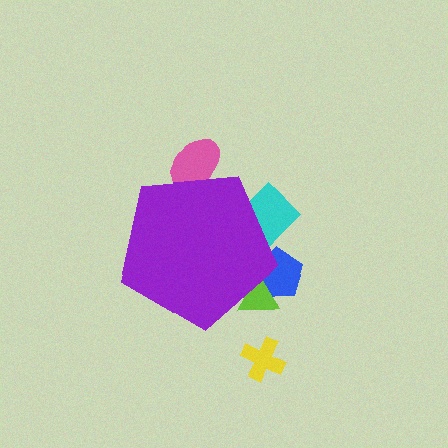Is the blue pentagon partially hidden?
Yes, the blue pentagon is partially hidden behind the purple pentagon.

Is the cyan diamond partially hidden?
Yes, the cyan diamond is partially hidden behind the purple pentagon.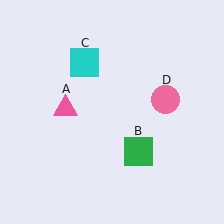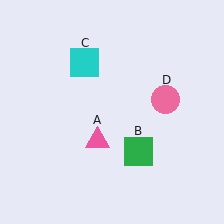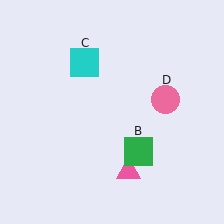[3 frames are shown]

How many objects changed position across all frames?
1 object changed position: pink triangle (object A).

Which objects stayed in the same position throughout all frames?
Green square (object B) and cyan square (object C) and pink circle (object D) remained stationary.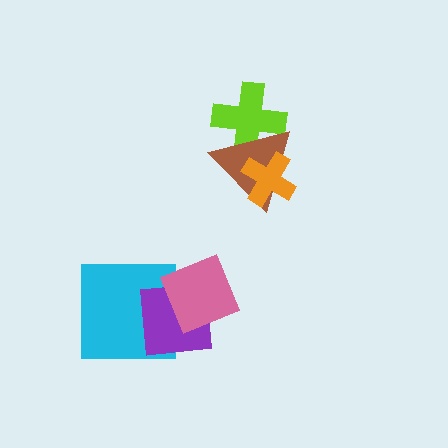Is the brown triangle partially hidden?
Yes, it is partially covered by another shape.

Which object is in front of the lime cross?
The brown triangle is in front of the lime cross.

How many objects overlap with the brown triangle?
2 objects overlap with the brown triangle.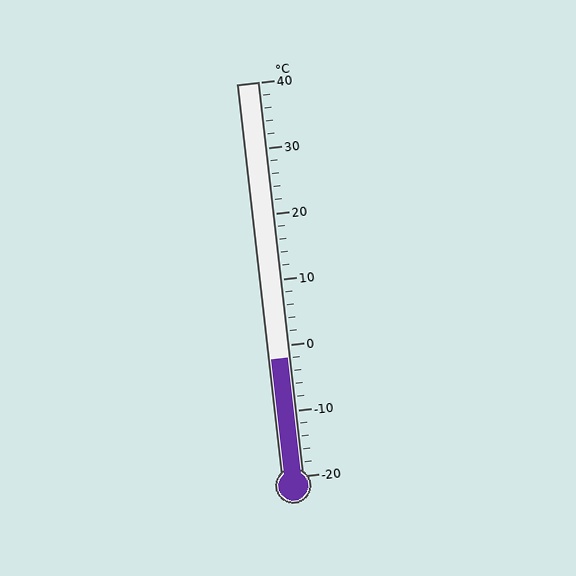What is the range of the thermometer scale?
The thermometer scale ranges from -20°C to 40°C.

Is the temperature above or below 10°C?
The temperature is below 10°C.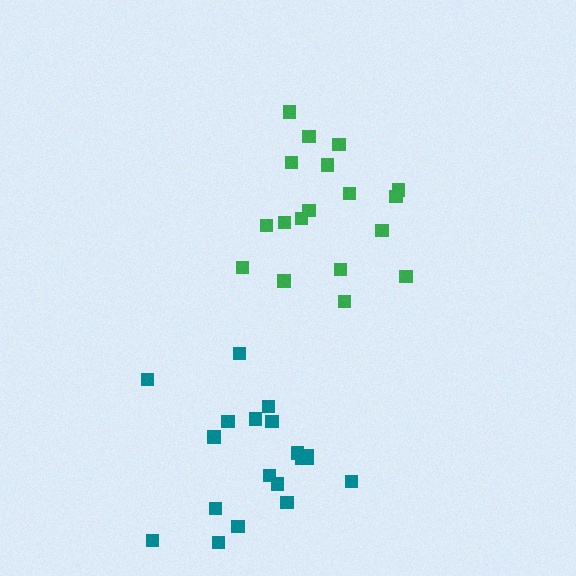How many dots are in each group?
Group 1: 19 dots, Group 2: 18 dots (37 total).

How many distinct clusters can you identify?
There are 2 distinct clusters.